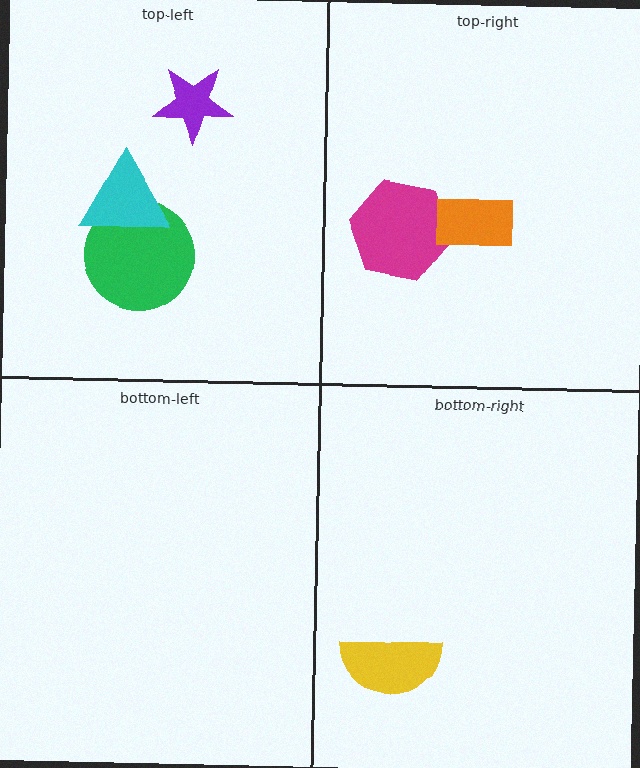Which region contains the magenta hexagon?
The top-right region.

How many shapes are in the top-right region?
2.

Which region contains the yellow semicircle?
The bottom-right region.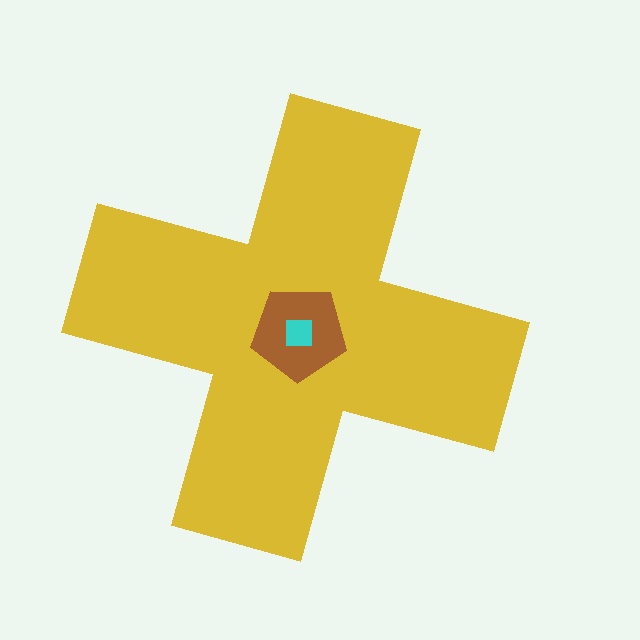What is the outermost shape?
The yellow cross.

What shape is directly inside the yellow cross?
The brown pentagon.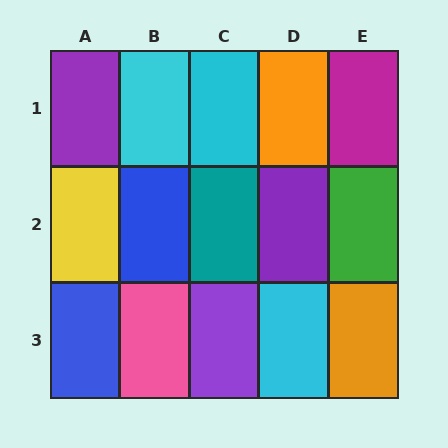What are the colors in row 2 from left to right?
Yellow, blue, teal, purple, green.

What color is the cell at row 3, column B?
Pink.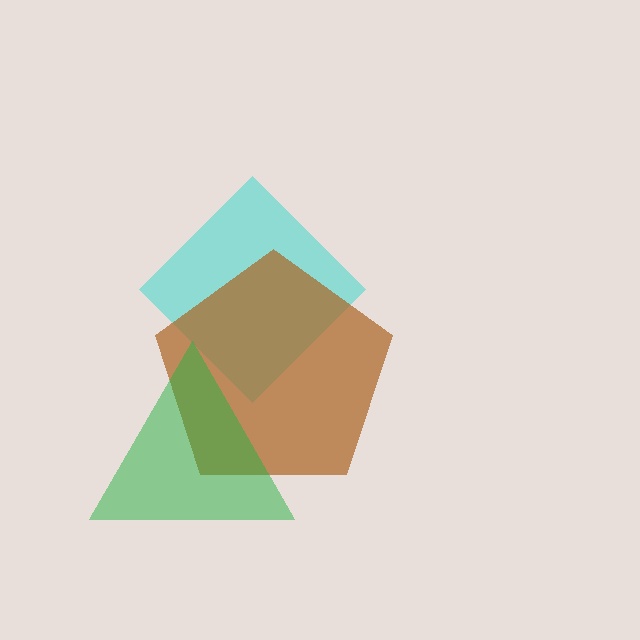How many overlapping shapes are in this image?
There are 3 overlapping shapes in the image.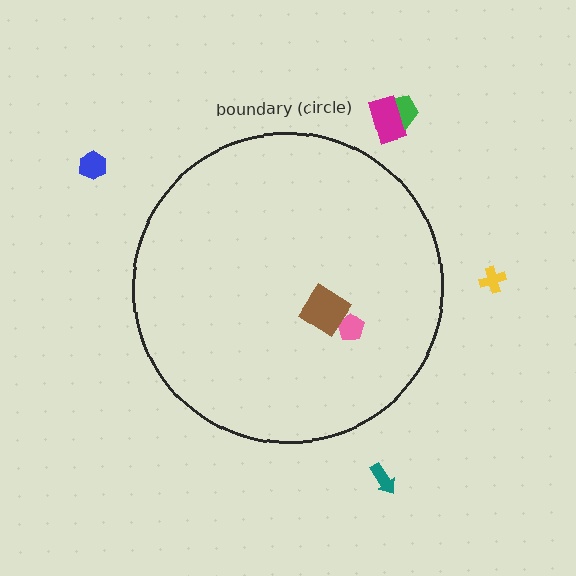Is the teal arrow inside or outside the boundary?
Outside.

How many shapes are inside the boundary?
2 inside, 5 outside.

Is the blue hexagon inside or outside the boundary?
Outside.